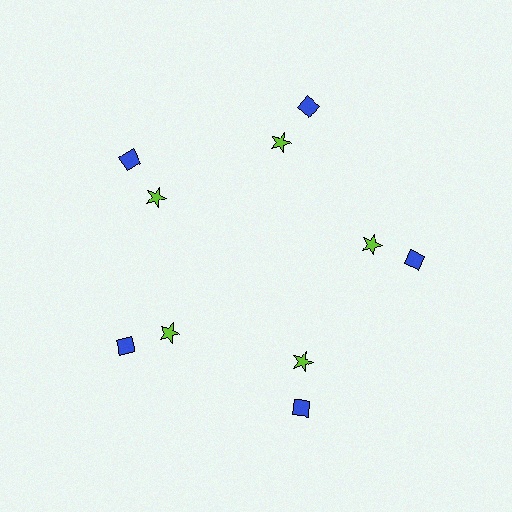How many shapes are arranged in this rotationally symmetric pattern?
There are 10 shapes, arranged in 5 groups of 2.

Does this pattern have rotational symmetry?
Yes, this pattern has 5-fold rotational symmetry. It looks the same after rotating 72 degrees around the center.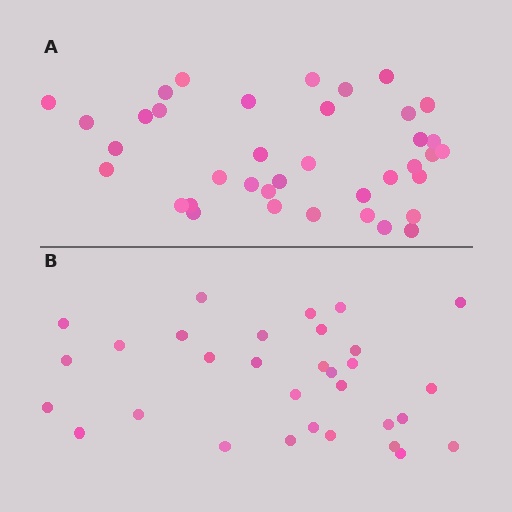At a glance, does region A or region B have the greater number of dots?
Region A (the top region) has more dots.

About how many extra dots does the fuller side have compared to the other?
Region A has roughly 8 or so more dots than region B.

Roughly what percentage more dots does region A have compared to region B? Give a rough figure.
About 25% more.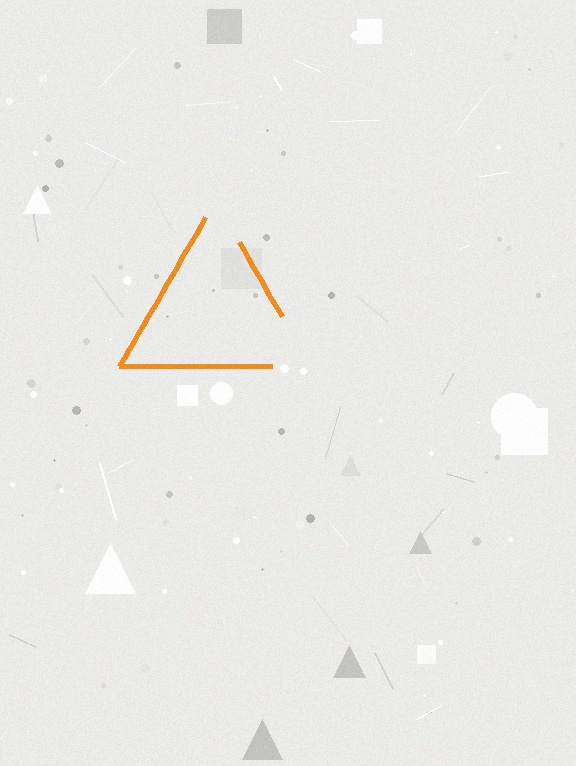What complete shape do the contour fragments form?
The contour fragments form a triangle.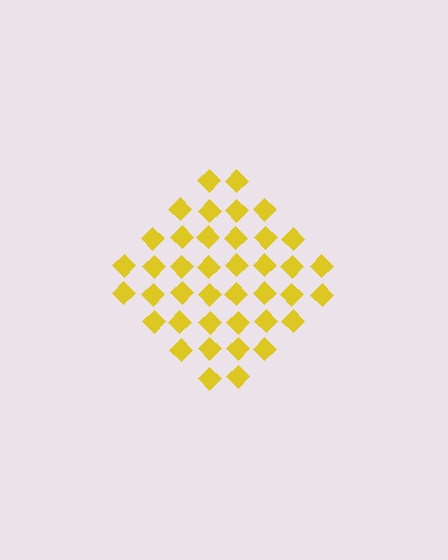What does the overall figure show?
The overall figure shows a diamond.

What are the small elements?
The small elements are diamonds.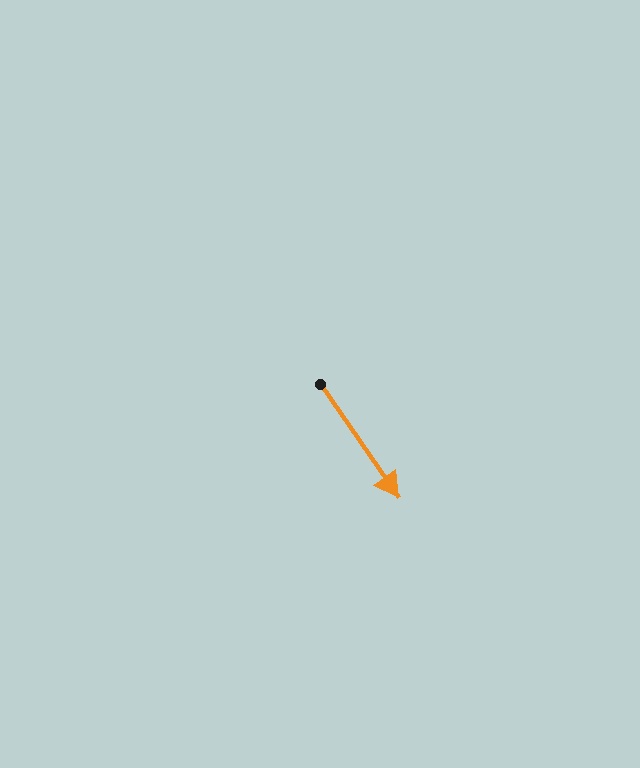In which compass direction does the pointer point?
Southeast.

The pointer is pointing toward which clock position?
Roughly 5 o'clock.